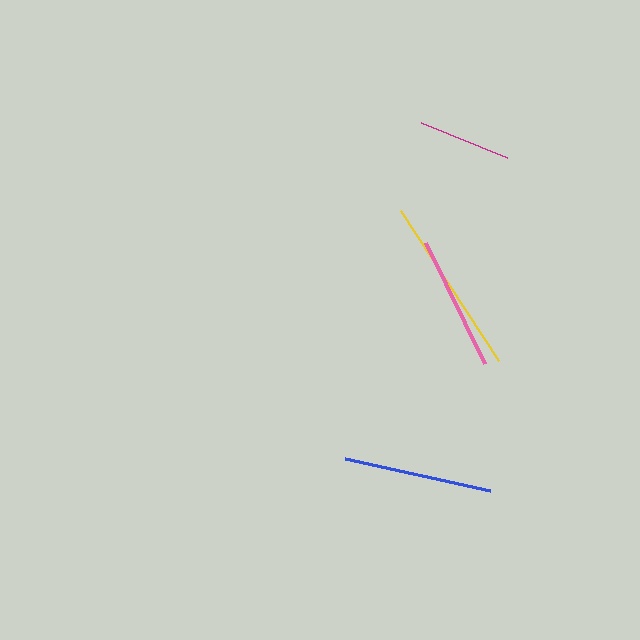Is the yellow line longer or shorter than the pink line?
The yellow line is longer than the pink line.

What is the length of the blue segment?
The blue segment is approximately 148 pixels long.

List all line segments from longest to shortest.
From longest to shortest: yellow, blue, pink, magenta.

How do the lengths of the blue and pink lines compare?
The blue and pink lines are approximately the same length.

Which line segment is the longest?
The yellow line is the longest at approximately 179 pixels.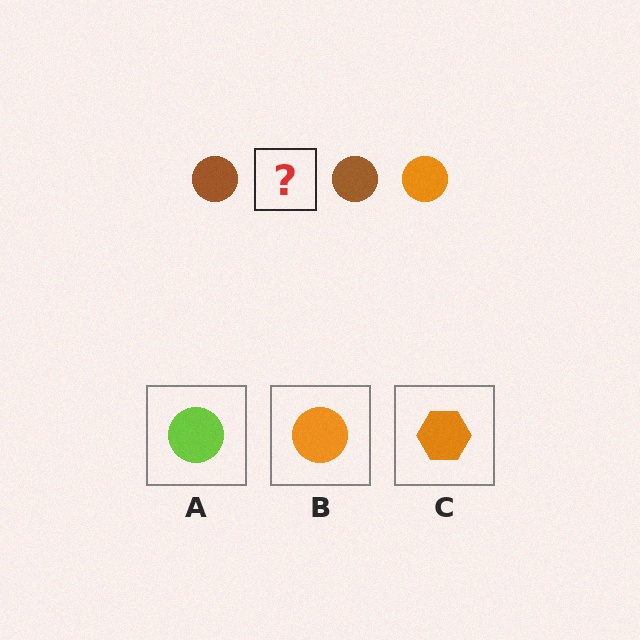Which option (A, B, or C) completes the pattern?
B.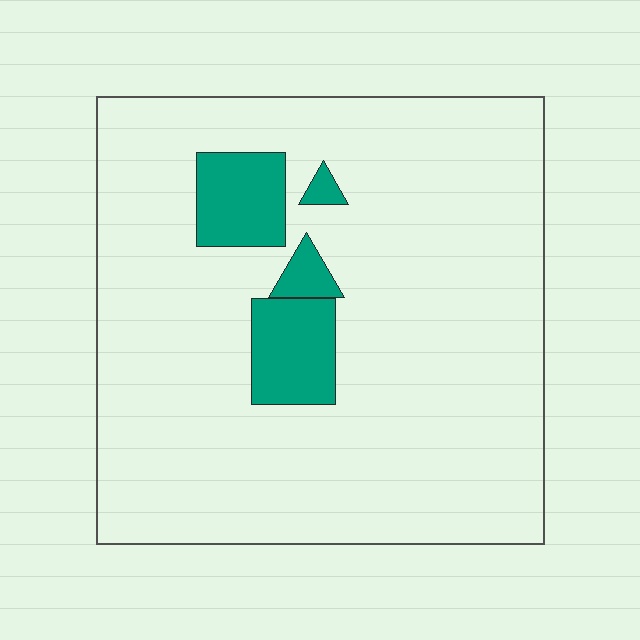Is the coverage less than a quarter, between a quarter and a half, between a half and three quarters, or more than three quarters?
Less than a quarter.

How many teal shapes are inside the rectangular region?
4.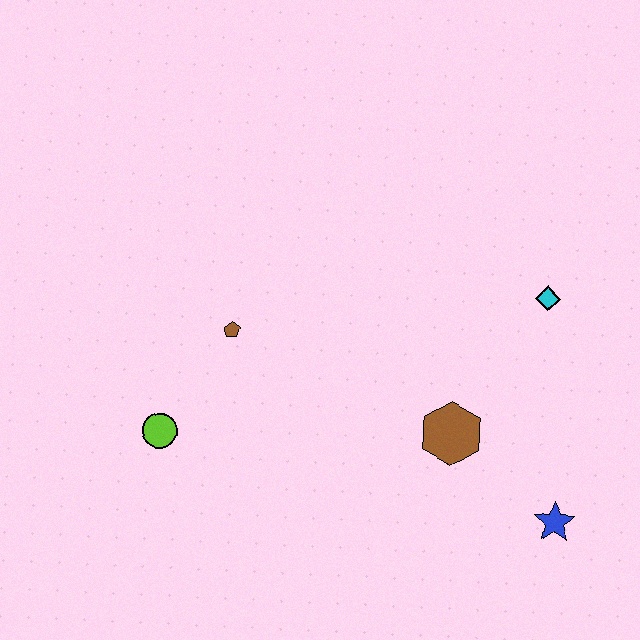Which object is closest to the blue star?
The brown hexagon is closest to the blue star.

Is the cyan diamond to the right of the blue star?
No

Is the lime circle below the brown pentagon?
Yes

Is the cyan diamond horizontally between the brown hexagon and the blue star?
Yes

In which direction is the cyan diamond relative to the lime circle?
The cyan diamond is to the right of the lime circle.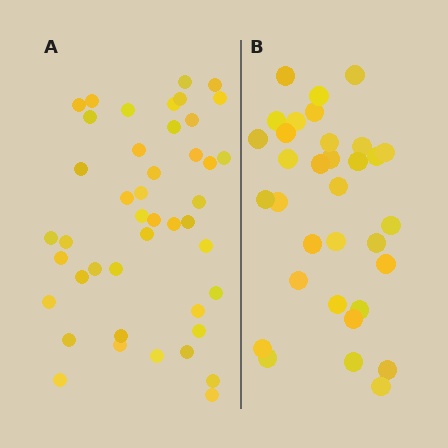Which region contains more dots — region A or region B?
Region A (the left region) has more dots.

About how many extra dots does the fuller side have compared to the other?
Region A has roughly 12 or so more dots than region B.